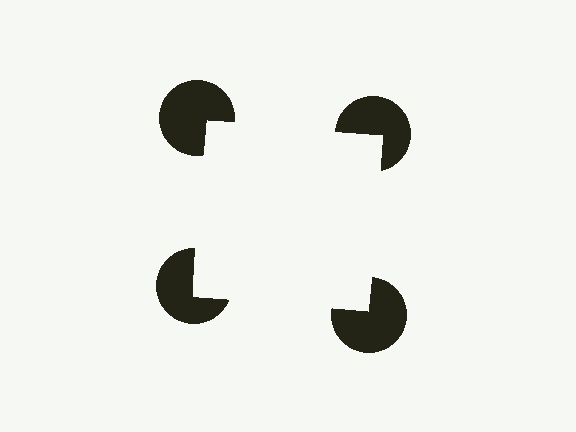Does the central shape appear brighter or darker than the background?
It typically appears slightly brighter than the background, even though no actual brightness change is drawn.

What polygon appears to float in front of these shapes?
An illusory square — its edges are inferred from the aligned wedge cuts in the pac-man discs, not physically drawn.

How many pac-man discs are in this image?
There are 4 — one at each vertex of the illusory square.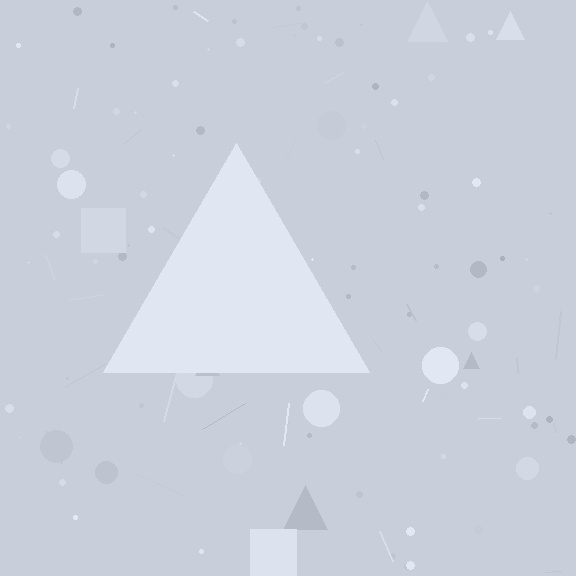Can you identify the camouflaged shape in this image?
The camouflaged shape is a triangle.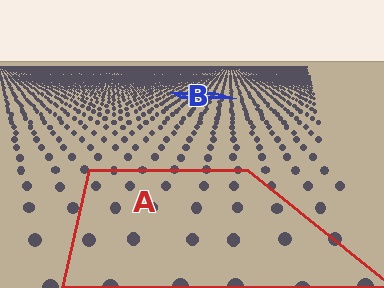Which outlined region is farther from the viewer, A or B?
Region B is farther from the viewer — the texture elements inside it appear smaller and more densely packed.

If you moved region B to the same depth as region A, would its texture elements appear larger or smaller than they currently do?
They would appear larger. At a closer depth, the same texture elements are projected at a bigger on-screen size.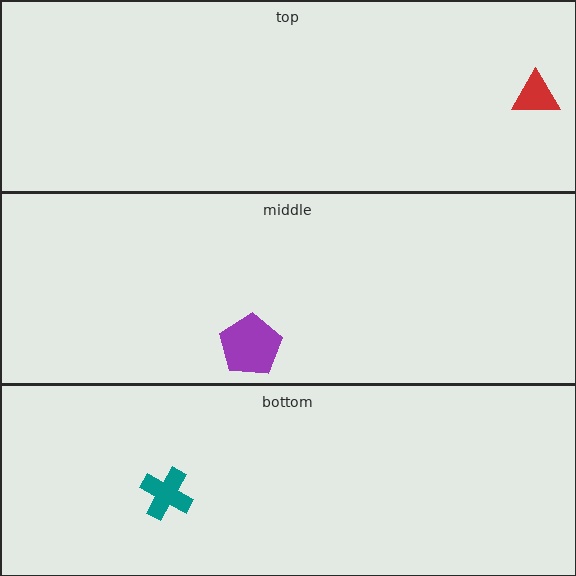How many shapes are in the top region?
1.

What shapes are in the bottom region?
The teal cross.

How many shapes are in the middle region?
1.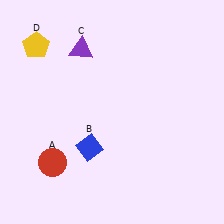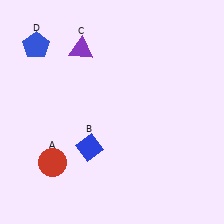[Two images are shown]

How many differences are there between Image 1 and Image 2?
There is 1 difference between the two images.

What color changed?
The pentagon (D) changed from yellow in Image 1 to blue in Image 2.